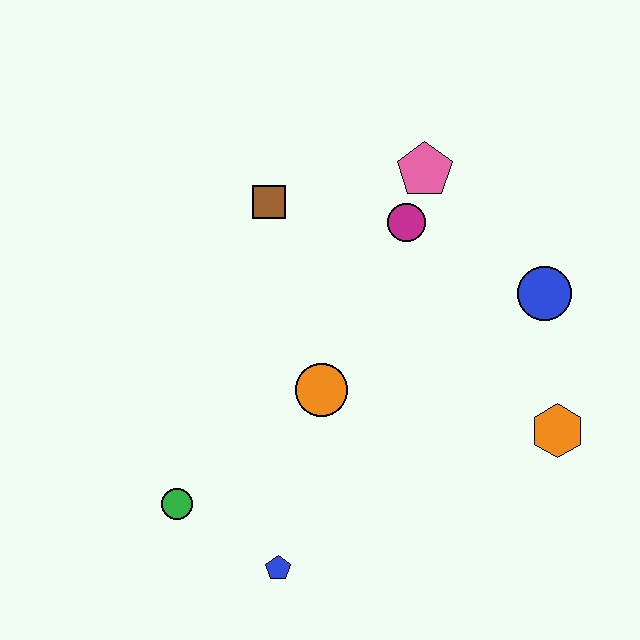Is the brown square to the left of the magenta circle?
Yes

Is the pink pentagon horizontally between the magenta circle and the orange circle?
No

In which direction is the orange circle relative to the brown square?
The orange circle is below the brown square.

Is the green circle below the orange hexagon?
Yes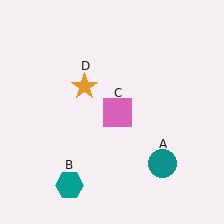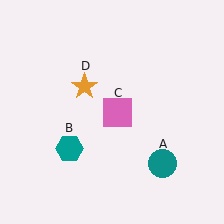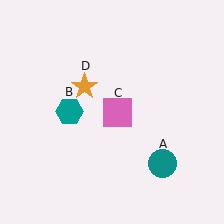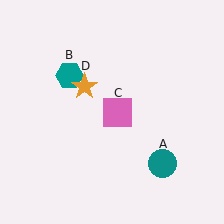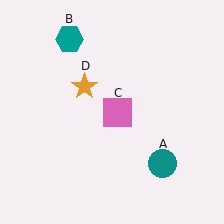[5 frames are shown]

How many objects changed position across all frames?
1 object changed position: teal hexagon (object B).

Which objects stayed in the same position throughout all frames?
Teal circle (object A) and pink square (object C) and orange star (object D) remained stationary.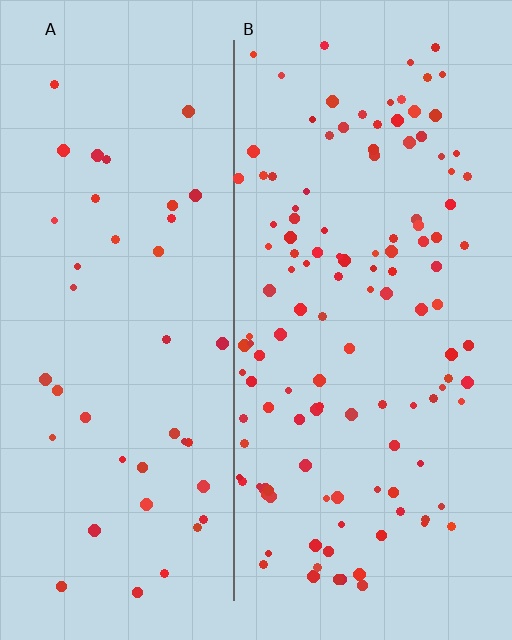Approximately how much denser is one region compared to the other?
Approximately 3.0× — region B over region A.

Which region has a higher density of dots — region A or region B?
B (the right).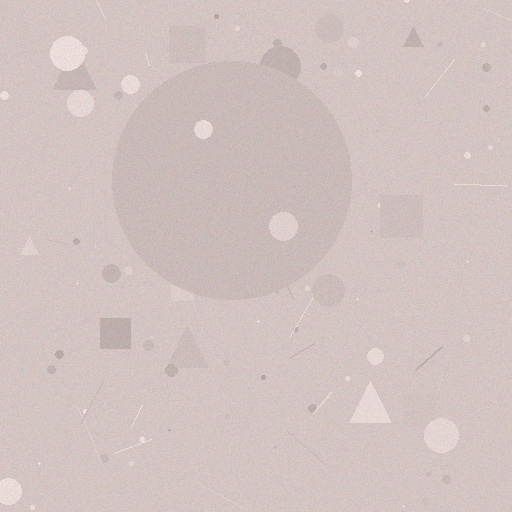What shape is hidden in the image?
A circle is hidden in the image.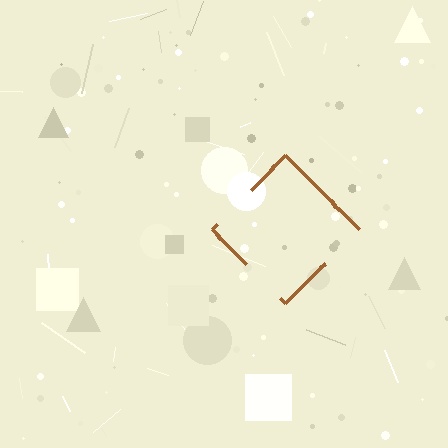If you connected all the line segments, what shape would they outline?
They would outline a diamond.